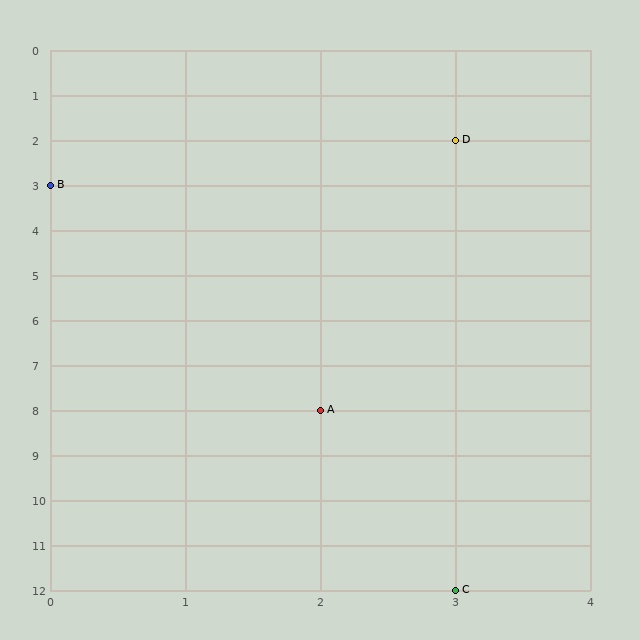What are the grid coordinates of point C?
Point C is at grid coordinates (3, 12).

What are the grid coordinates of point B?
Point B is at grid coordinates (0, 3).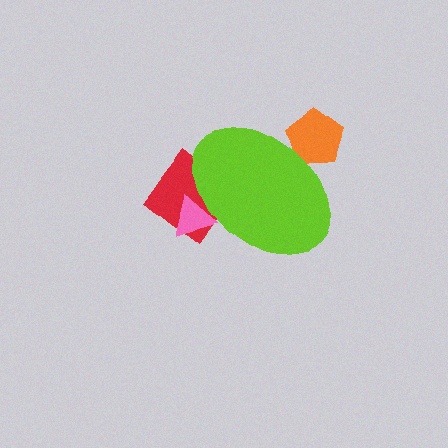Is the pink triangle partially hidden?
Yes, the pink triangle is partially hidden behind the lime ellipse.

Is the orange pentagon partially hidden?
Yes, the orange pentagon is partially hidden behind the lime ellipse.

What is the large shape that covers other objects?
A lime ellipse.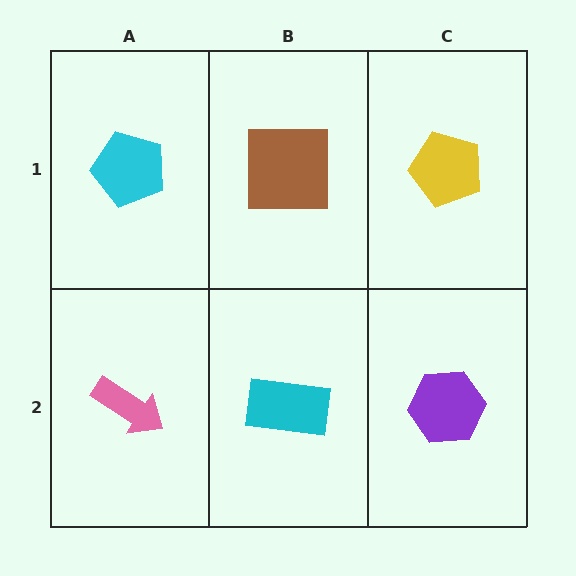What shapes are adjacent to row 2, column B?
A brown square (row 1, column B), a pink arrow (row 2, column A), a purple hexagon (row 2, column C).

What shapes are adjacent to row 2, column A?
A cyan pentagon (row 1, column A), a cyan rectangle (row 2, column B).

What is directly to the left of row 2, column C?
A cyan rectangle.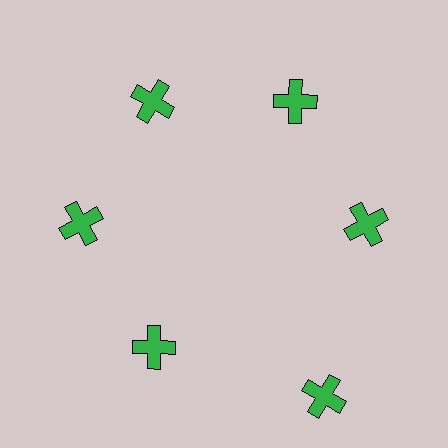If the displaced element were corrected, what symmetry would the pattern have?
It would have 6-fold rotational symmetry — the pattern would map onto itself every 60 degrees.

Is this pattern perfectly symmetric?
No. The 6 green crosses are arranged in a ring, but one element near the 5 o'clock position is pushed outward from the center, breaking the 6-fold rotational symmetry.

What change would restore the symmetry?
The symmetry would be restored by moving it inward, back onto the ring so that all 6 crosses sit at equal angles and equal distance from the center.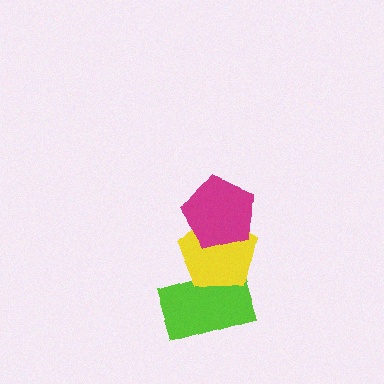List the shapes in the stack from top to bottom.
From top to bottom: the magenta pentagon, the yellow pentagon, the lime rectangle.